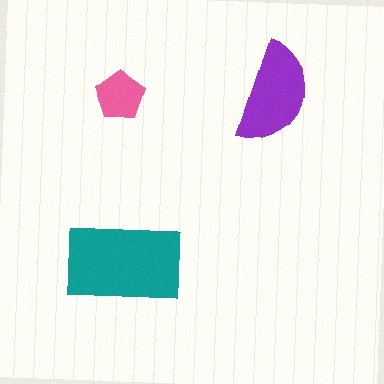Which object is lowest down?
The teal rectangle is bottommost.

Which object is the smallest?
The pink pentagon.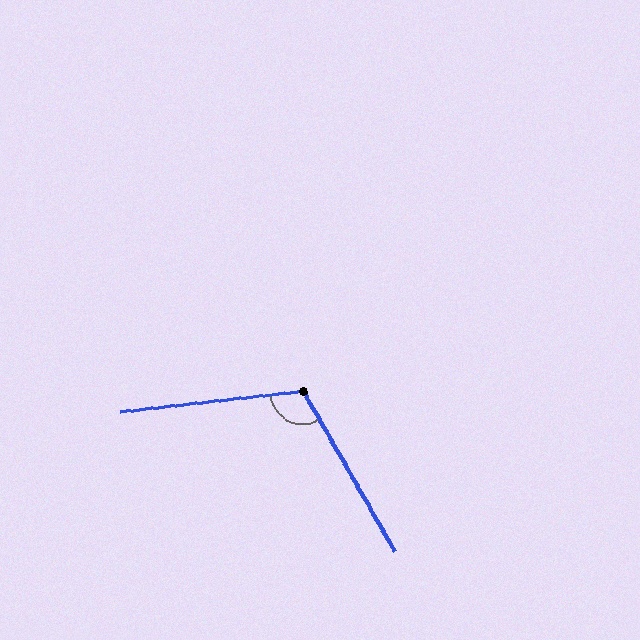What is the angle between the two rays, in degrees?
Approximately 114 degrees.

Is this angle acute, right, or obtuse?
It is obtuse.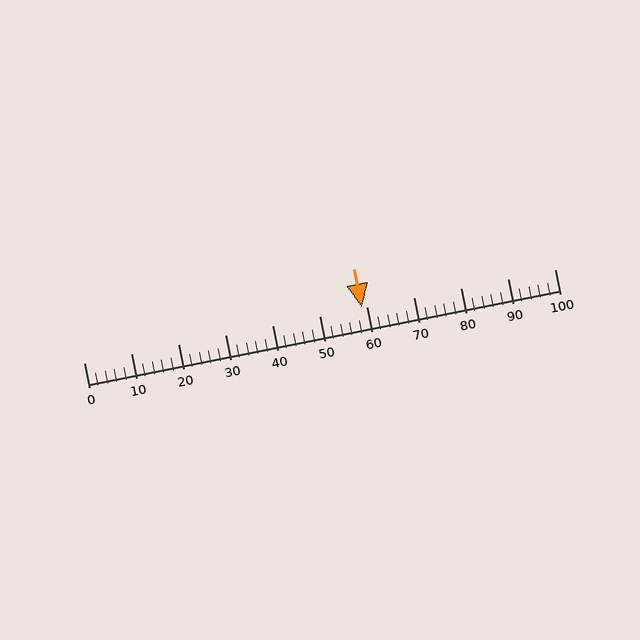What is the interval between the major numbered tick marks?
The major tick marks are spaced 10 units apart.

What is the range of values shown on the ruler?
The ruler shows values from 0 to 100.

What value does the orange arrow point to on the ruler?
The orange arrow points to approximately 59.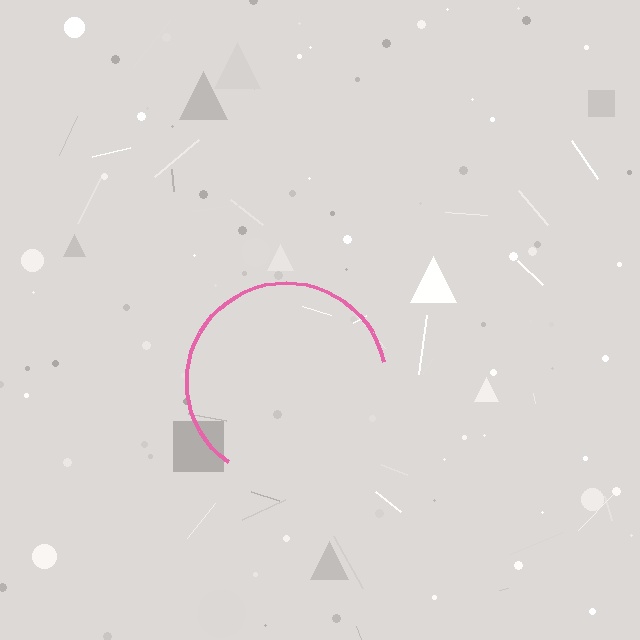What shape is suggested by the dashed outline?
The dashed outline suggests a circle.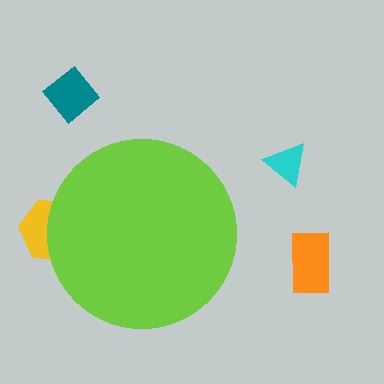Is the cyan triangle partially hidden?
No, the cyan triangle is fully visible.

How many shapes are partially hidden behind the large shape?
1 shape is partially hidden.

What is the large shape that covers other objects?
A lime circle.